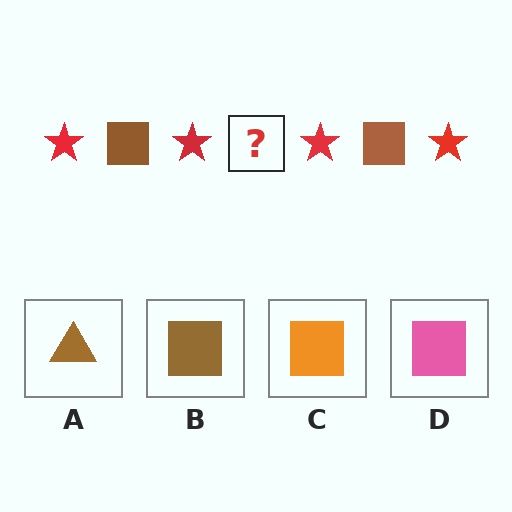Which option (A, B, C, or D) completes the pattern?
B.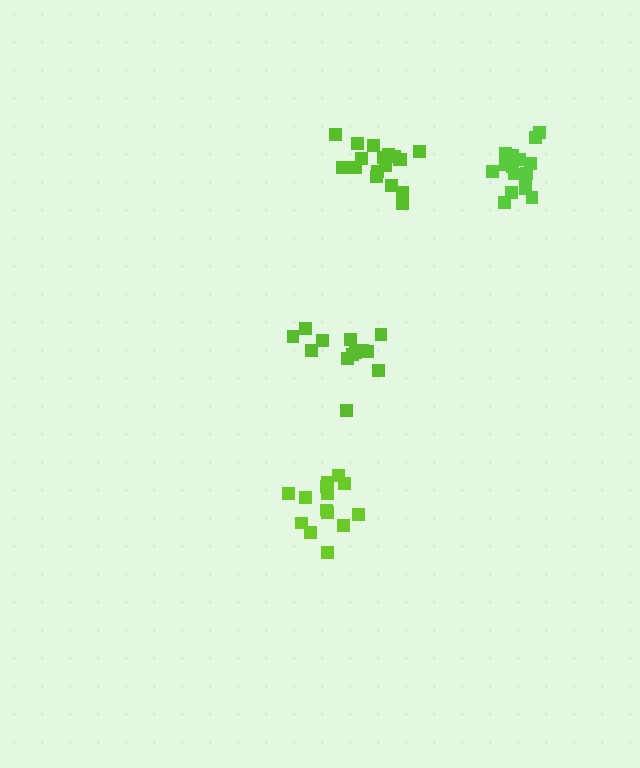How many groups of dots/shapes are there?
There are 4 groups.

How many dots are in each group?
Group 1: 16 dots, Group 2: 13 dots, Group 3: 14 dots, Group 4: 18 dots (61 total).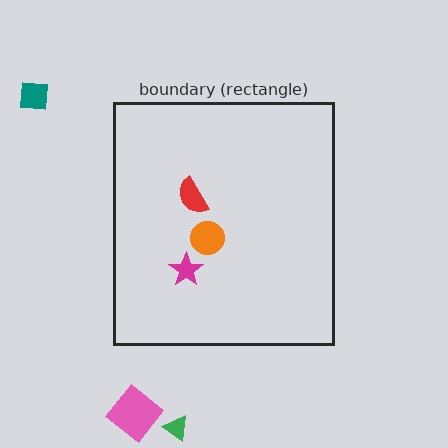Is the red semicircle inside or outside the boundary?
Inside.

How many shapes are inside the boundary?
3 inside, 3 outside.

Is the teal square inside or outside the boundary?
Outside.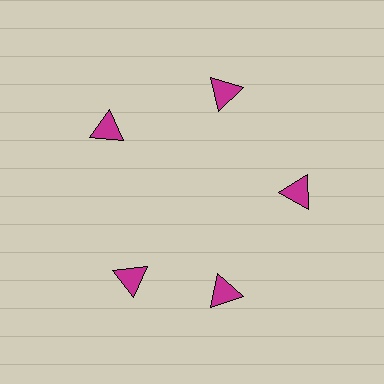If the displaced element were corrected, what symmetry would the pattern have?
It would have 5-fold rotational symmetry — the pattern would map onto itself every 72 degrees.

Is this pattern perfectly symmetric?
No. The 5 magenta triangles are arranged in a ring, but one element near the 8 o'clock position is rotated out of alignment along the ring, breaking the 5-fold rotational symmetry.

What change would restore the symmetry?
The symmetry would be restored by rotating it back into even spacing with its neighbors so that all 5 triangles sit at equal angles and equal distance from the center.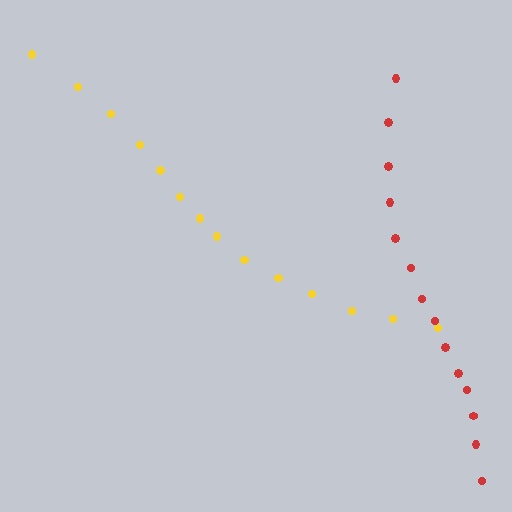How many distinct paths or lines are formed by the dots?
There are 2 distinct paths.